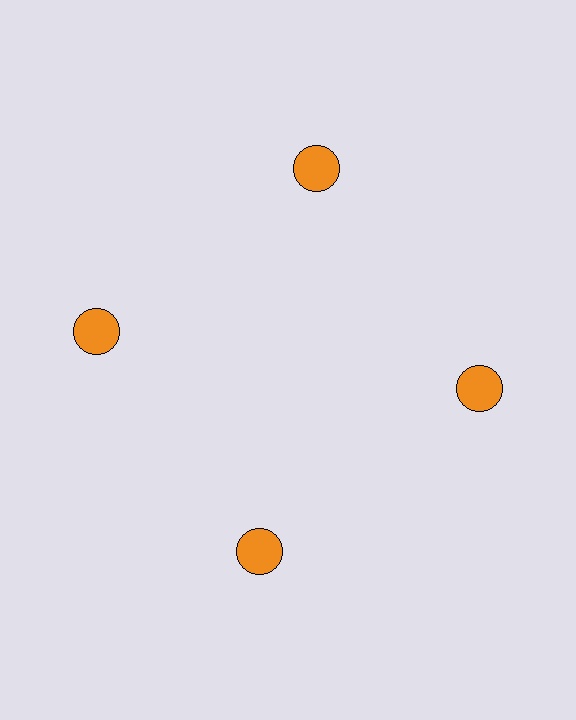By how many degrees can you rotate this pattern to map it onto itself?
The pattern maps onto itself every 90 degrees of rotation.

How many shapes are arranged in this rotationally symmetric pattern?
There are 4 shapes, arranged in 4 groups of 1.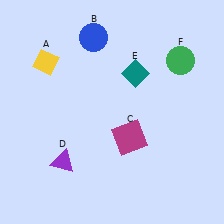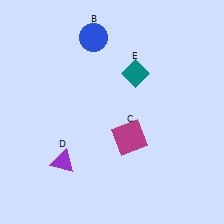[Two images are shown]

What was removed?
The green circle (F), the yellow diamond (A) were removed in Image 2.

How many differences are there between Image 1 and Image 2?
There are 2 differences between the two images.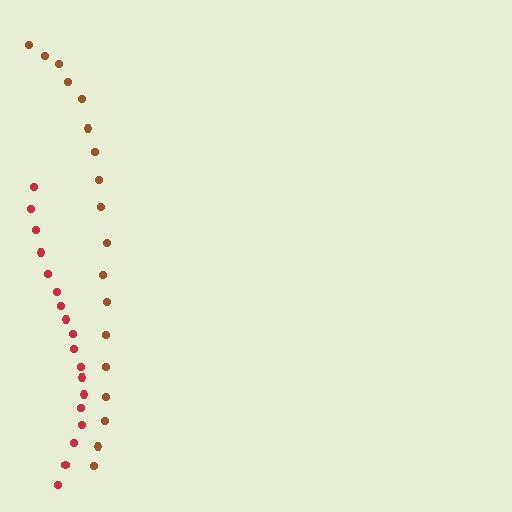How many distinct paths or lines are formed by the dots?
There are 2 distinct paths.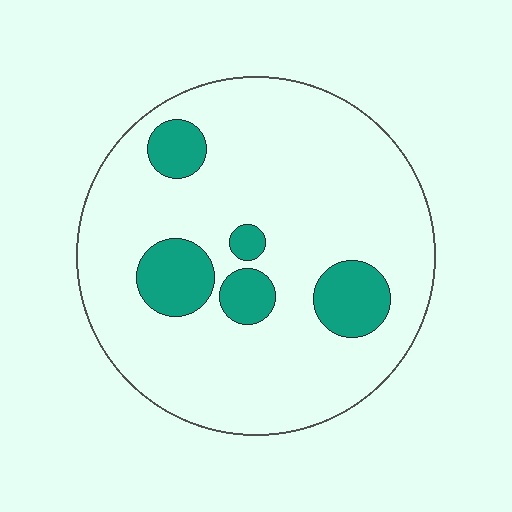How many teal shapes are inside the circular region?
5.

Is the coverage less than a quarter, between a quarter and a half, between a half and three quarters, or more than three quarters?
Less than a quarter.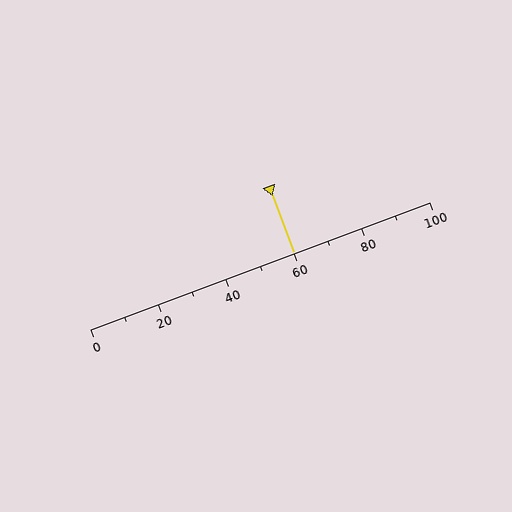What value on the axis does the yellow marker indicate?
The marker indicates approximately 60.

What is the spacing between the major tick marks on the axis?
The major ticks are spaced 20 apart.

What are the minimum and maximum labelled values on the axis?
The axis runs from 0 to 100.